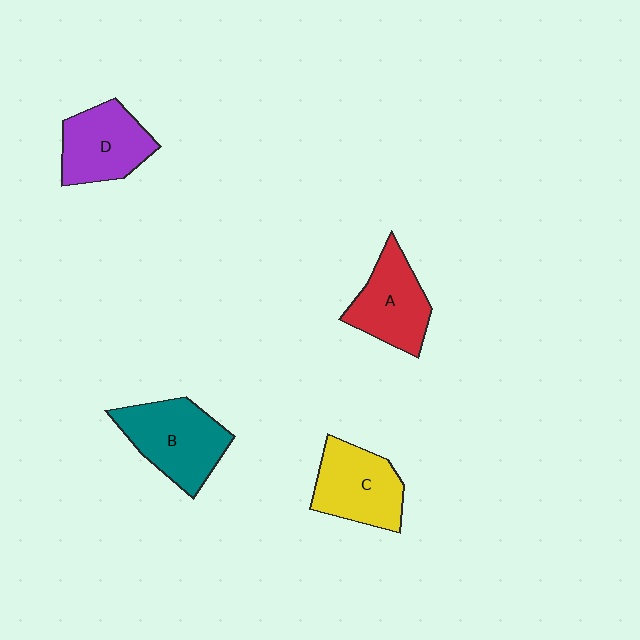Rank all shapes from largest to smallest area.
From largest to smallest: B (teal), C (yellow), D (purple), A (red).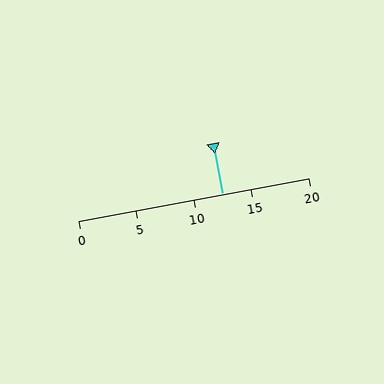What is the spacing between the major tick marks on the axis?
The major ticks are spaced 5 apart.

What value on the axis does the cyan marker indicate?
The marker indicates approximately 12.5.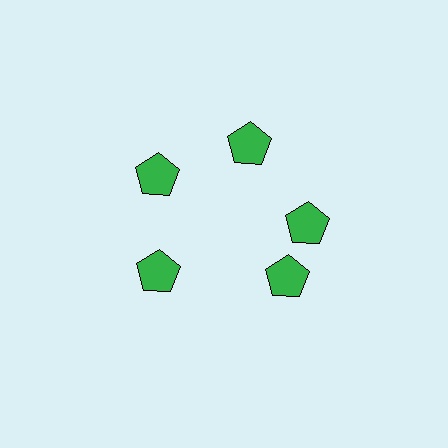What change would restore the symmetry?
The symmetry would be restored by rotating it back into even spacing with its neighbors so that all 5 pentagons sit at equal angles and equal distance from the center.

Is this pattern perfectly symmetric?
No. The 5 green pentagons are arranged in a ring, but one element near the 5 o'clock position is rotated out of alignment along the ring, breaking the 5-fold rotational symmetry.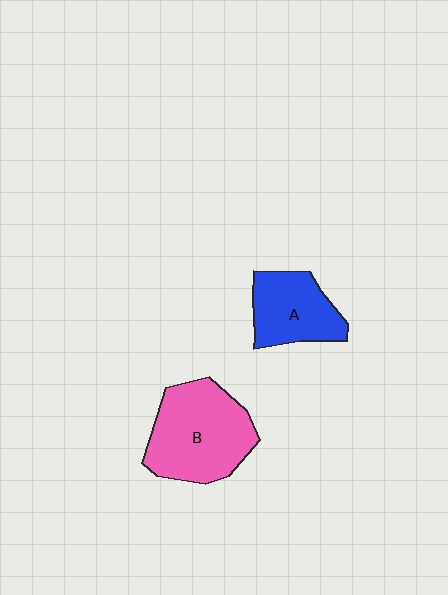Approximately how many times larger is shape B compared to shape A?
Approximately 1.5 times.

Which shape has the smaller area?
Shape A (blue).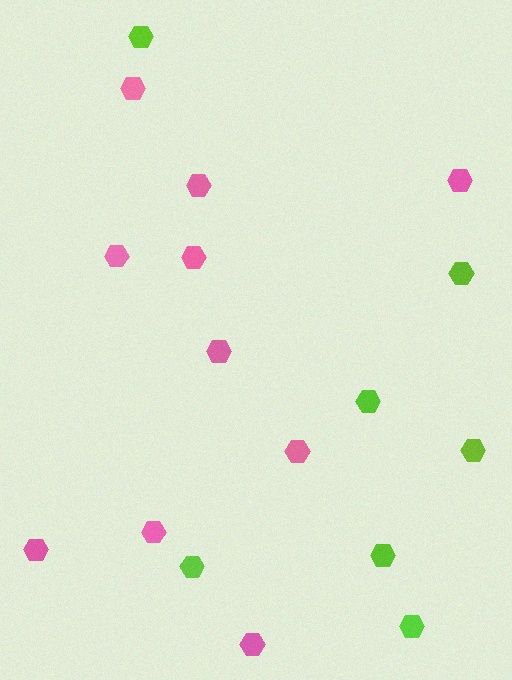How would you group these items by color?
There are 2 groups: one group of pink hexagons (10) and one group of lime hexagons (7).